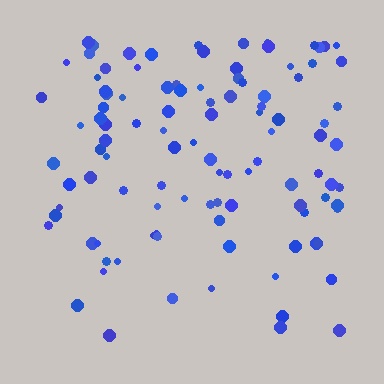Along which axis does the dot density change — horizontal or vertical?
Vertical.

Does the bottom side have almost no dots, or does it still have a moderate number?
Still a moderate number, just noticeably fewer than the top.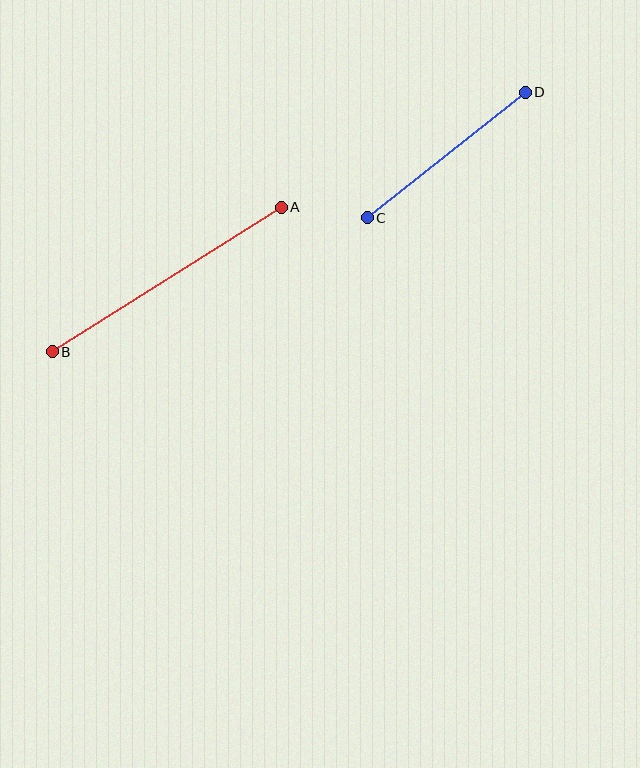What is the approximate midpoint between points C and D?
The midpoint is at approximately (446, 155) pixels.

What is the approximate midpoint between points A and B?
The midpoint is at approximately (167, 279) pixels.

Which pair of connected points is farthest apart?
Points A and B are farthest apart.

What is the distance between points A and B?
The distance is approximately 271 pixels.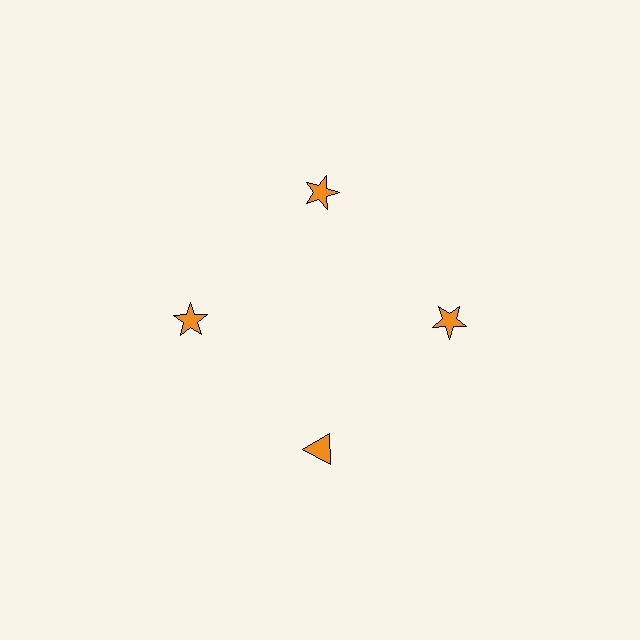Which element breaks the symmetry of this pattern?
The orange triangle at roughly the 6 o'clock position breaks the symmetry. All other shapes are orange stars.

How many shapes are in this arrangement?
There are 4 shapes arranged in a ring pattern.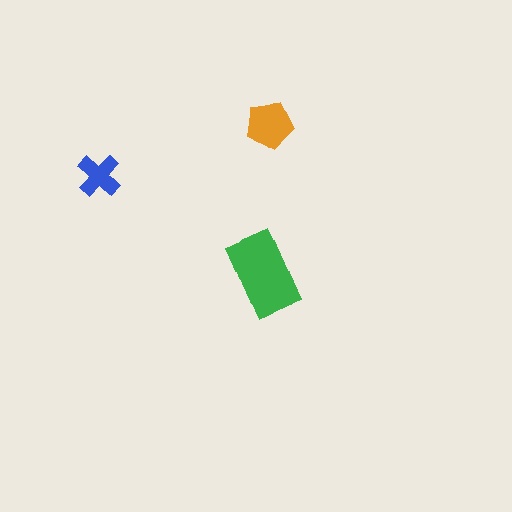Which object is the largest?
The green rectangle.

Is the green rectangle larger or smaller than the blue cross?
Larger.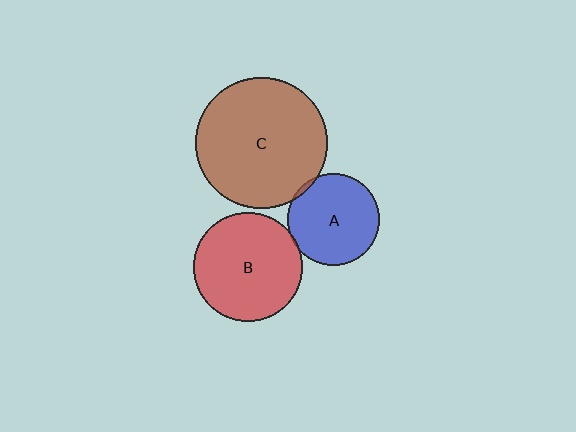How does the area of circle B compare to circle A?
Approximately 1.4 times.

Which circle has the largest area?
Circle C (brown).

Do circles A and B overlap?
Yes.